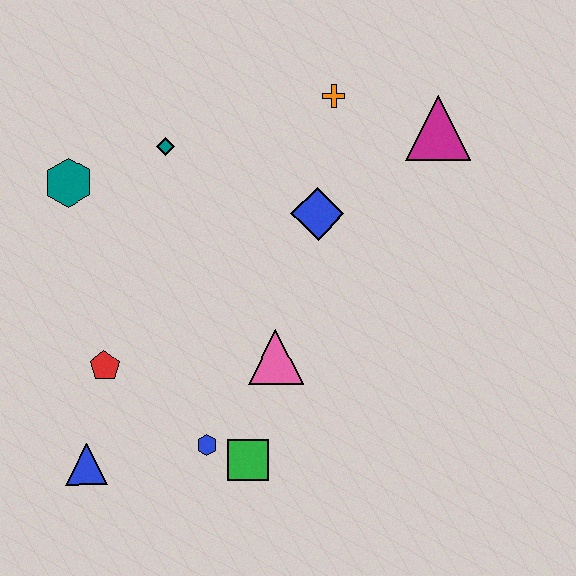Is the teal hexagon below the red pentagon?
No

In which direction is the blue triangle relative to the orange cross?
The blue triangle is below the orange cross.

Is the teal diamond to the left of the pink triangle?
Yes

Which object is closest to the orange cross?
The magenta triangle is closest to the orange cross.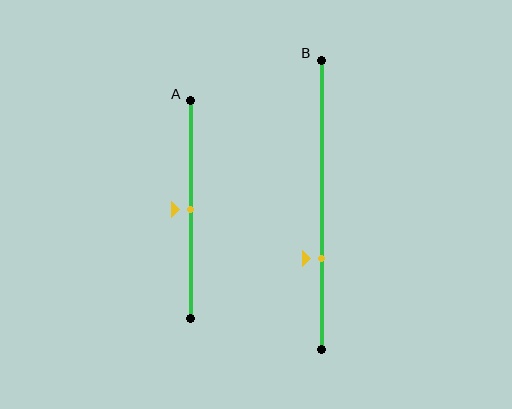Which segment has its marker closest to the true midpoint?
Segment A has its marker closest to the true midpoint.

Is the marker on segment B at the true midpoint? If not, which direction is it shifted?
No, the marker on segment B is shifted downward by about 19% of the segment length.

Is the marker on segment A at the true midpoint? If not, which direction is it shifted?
Yes, the marker on segment A is at the true midpoint.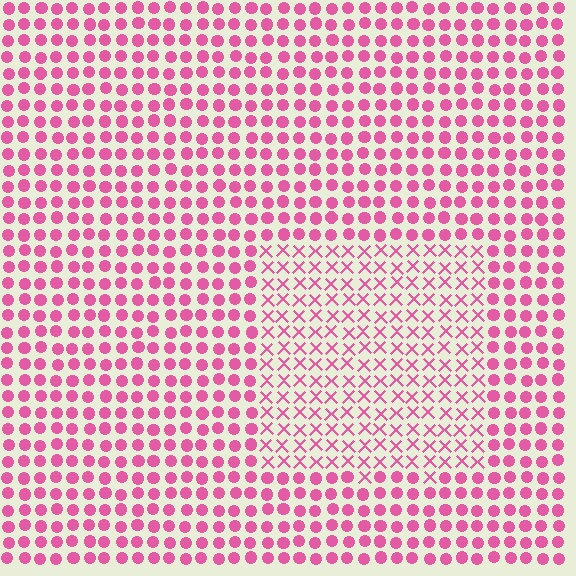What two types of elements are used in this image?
The image uses X marks inside the rectangle region and circles outside it.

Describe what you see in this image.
The image is filled with small pink elements arranged in a uniform grid. A rectangle-shaped region contains X marks, while the surrounding area contains circles. The boundary is defined purely by the change in element shape.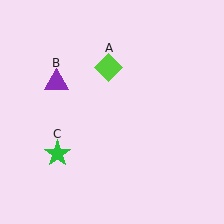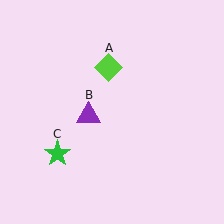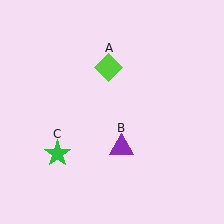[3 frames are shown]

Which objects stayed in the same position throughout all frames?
Lime diamond (object A) and green star (object C) remained stationary.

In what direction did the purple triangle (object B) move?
The purple triangle (object B) moved down and to the right.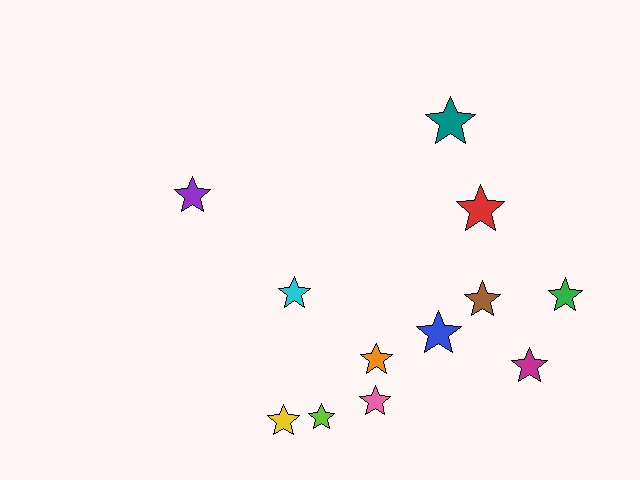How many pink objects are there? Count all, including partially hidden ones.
There is 1 pink object.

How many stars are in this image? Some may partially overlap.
There are 12 stars.